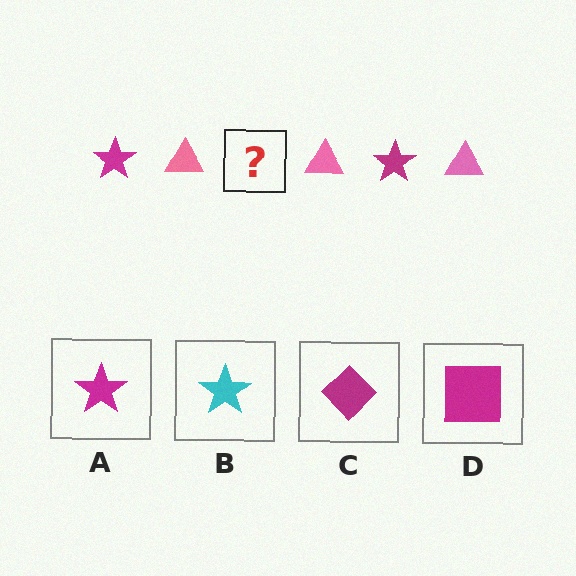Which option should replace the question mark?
Option A.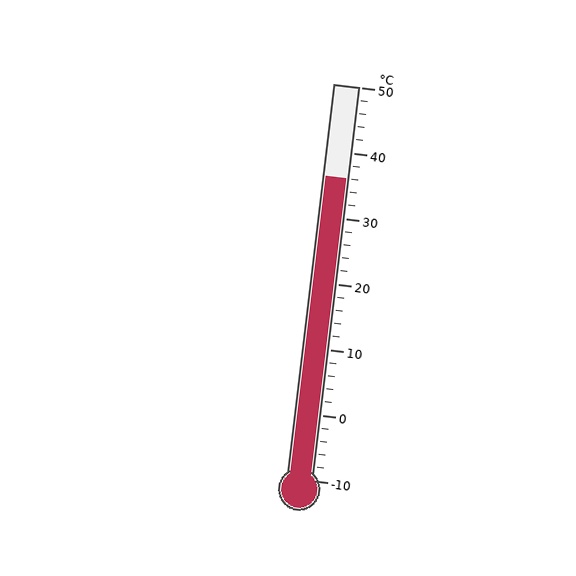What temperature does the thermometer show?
The thermometer shows approximately 36°C.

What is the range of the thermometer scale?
The thermometer scale ranges from -10°C to 50°C.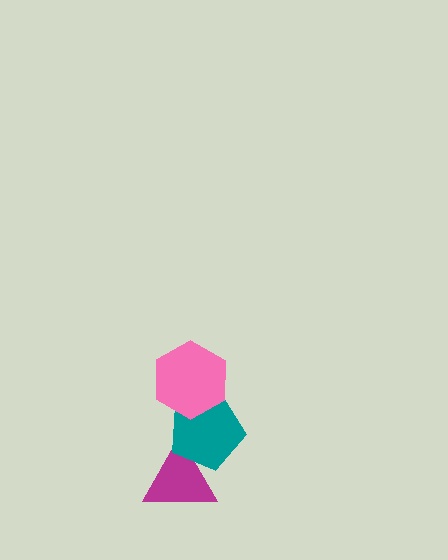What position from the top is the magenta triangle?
The magenta triangle is 3rd from the top.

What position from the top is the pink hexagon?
The pink hexagon is 1st from the top.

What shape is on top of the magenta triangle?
The teal pentagon is on top of the magenta triangle.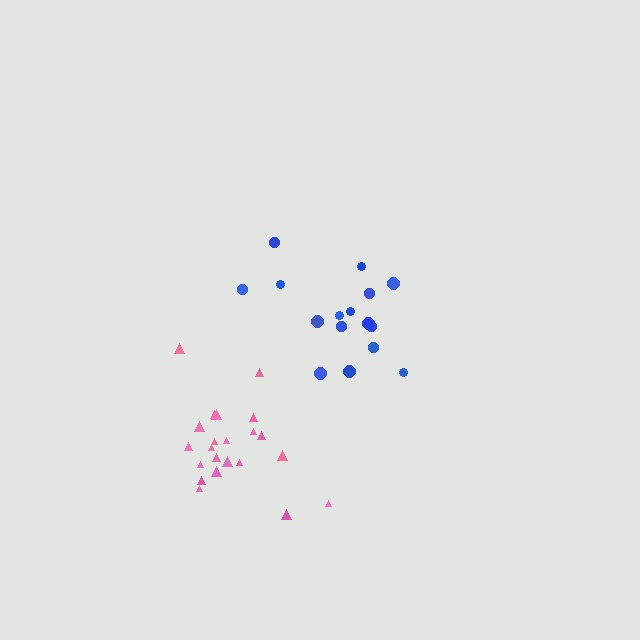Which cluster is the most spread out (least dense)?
Blue.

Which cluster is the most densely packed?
Pink.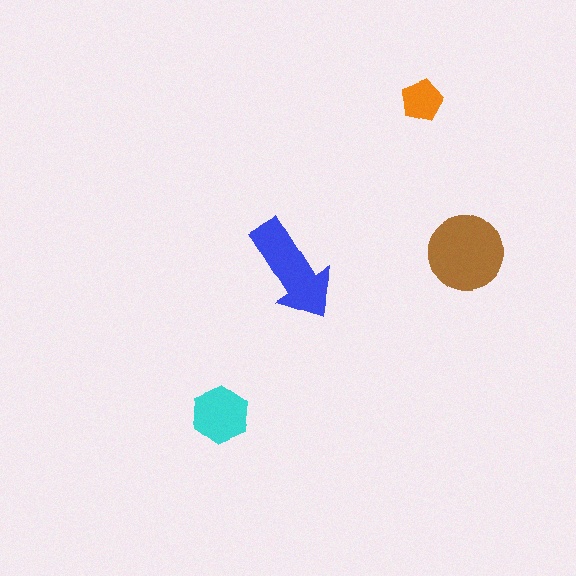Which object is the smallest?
The orange pentagon.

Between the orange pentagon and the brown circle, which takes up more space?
The brown circle.